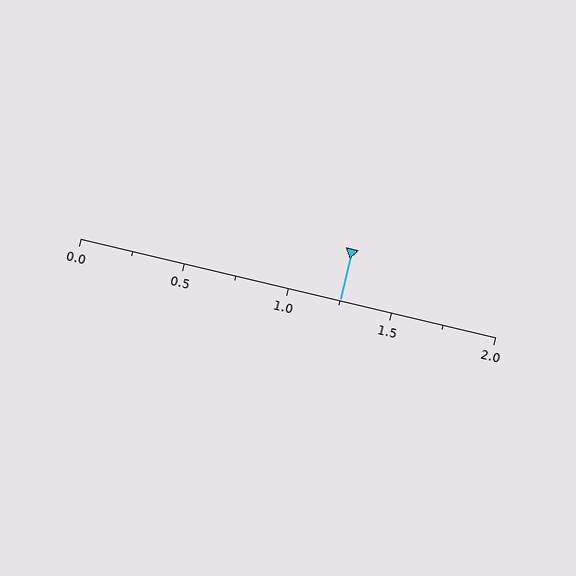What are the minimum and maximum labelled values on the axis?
The axis runs from 0.0 to 2.0.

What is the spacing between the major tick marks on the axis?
The major ticks are spaced 0.5 apart.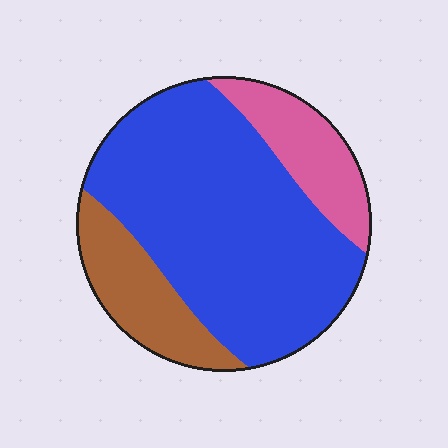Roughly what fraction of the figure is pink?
Pink covers roughly 15% of the figure.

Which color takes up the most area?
Blue, at roughly 65%.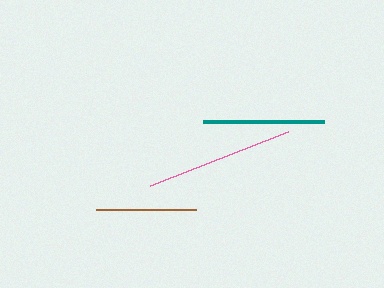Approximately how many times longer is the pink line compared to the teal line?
The pink line is approximately 1.2 times the length of the teal line.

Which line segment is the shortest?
The brown line is the shortest at approximately 101 pixels.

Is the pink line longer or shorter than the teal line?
The pink line is longer than the teal line.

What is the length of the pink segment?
The pink segment is approximately 149 pixels long.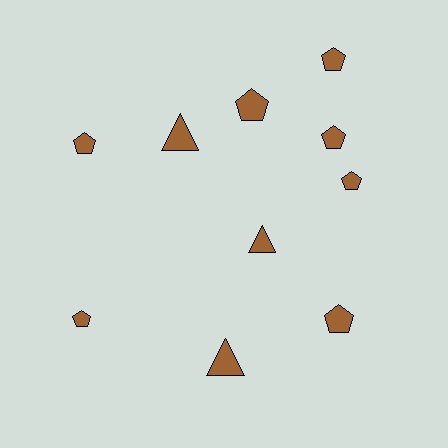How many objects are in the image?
There are 10 objects.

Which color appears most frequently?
Brown, with 10 objects.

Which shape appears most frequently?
Pentagon, with 7 objects.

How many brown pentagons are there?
There are 7 brown pentagons.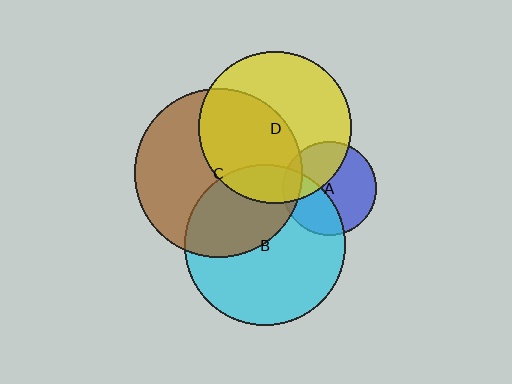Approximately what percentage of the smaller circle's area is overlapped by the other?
Approximately 35%.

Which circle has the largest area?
Circle C (brown).